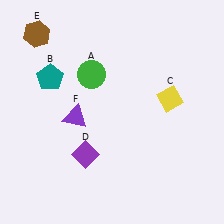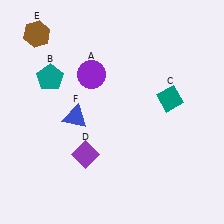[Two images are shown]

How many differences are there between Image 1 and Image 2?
There are 3 differences between the two images.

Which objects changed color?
A changed from green to purple. C changed from yellow to teal. F changed from purple to blue.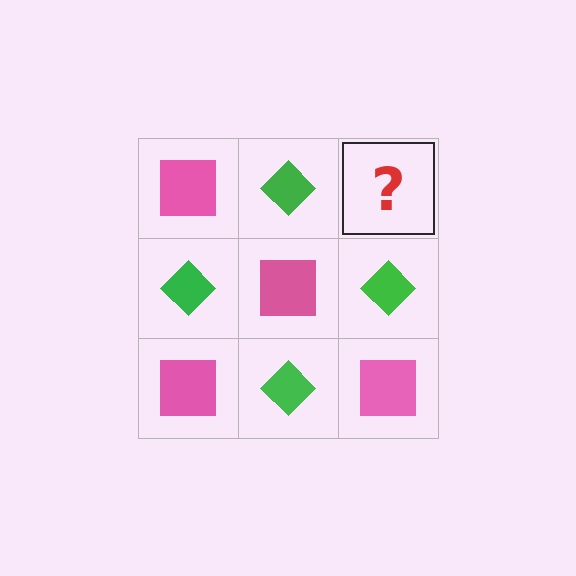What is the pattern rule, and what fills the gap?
The rule is that it alternates pink square and green diamond in a checkerboard pattern. The gap should be filled with a pink square.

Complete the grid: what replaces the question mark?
The question mark should be replaced with a pink square.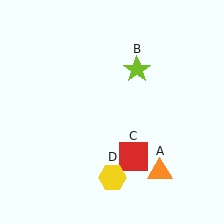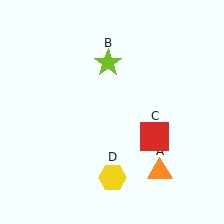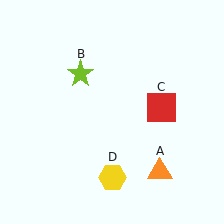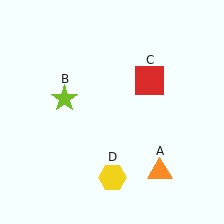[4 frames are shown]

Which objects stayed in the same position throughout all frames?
Orange triangle (object A) and yellow hexagon (object D) remained stationary.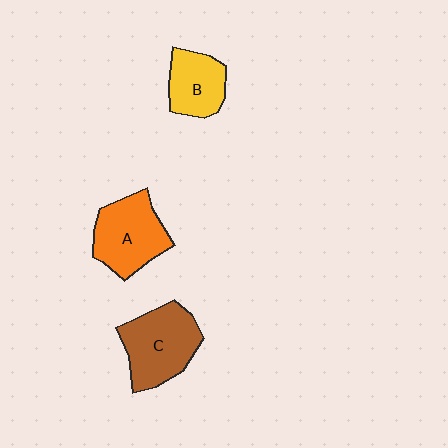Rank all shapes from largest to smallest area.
From largest to smallest: C (brown), A (orange), B (yellow).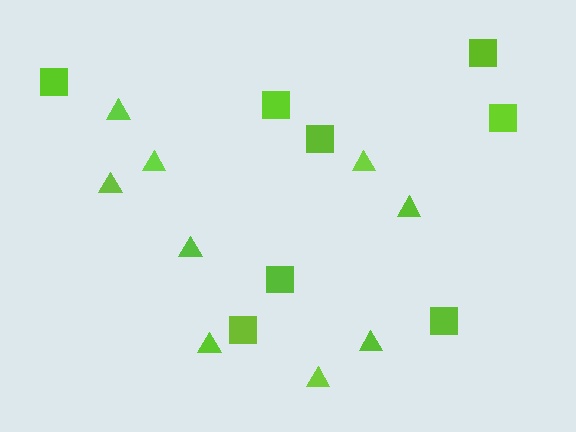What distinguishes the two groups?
There are 2 groups: one group of triangles (9) and one group of squares (8).